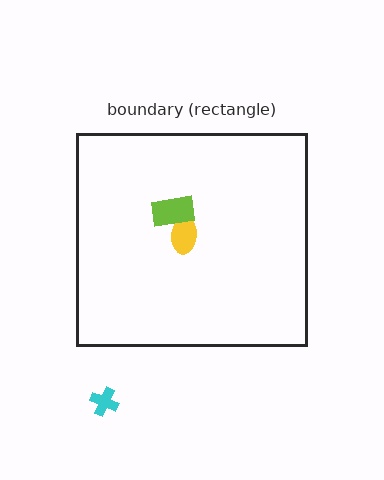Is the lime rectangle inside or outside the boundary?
Inside.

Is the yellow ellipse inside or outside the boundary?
Inside.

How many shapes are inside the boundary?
2 inside, 1 outside.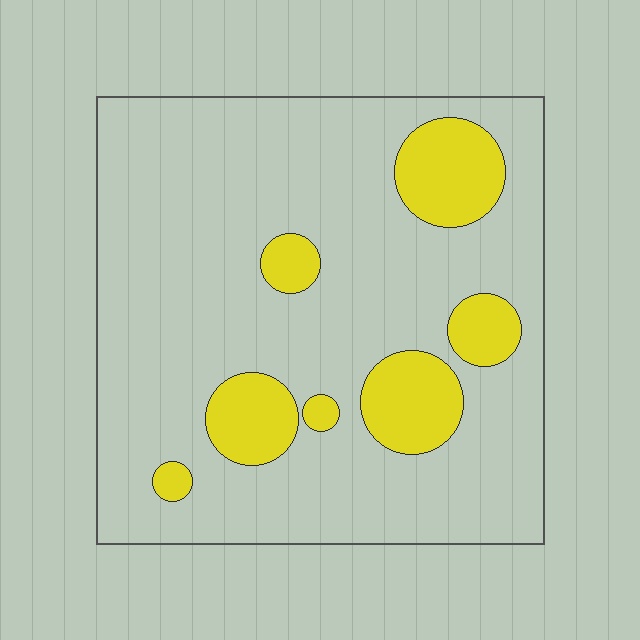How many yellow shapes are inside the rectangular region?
7.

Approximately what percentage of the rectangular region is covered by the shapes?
Approximately 15%.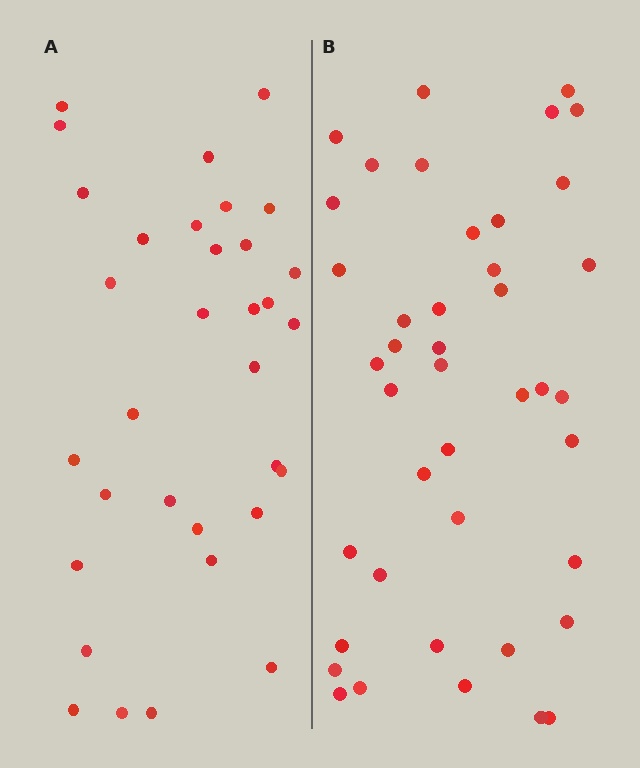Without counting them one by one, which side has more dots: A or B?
Region B (the right region) has more dots.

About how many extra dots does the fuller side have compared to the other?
Region B has roughly 8 or so more dots than region A.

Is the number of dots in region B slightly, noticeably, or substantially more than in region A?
Region B has noticeably more, but not dramatically so. The ratio is roughly 1.3 to 1.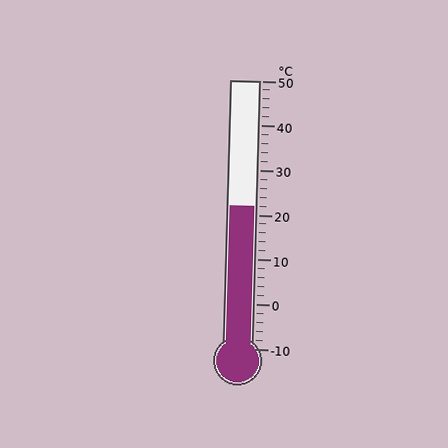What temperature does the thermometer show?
The thermometer shows approximately 22°C.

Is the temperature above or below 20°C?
The temperature is above 20°C.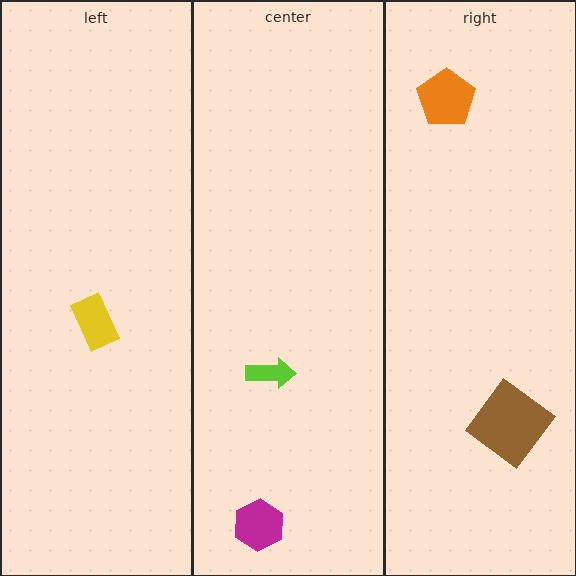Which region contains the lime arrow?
The center region.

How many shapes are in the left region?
1.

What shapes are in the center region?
The magenta hexagon, the lime arrow.